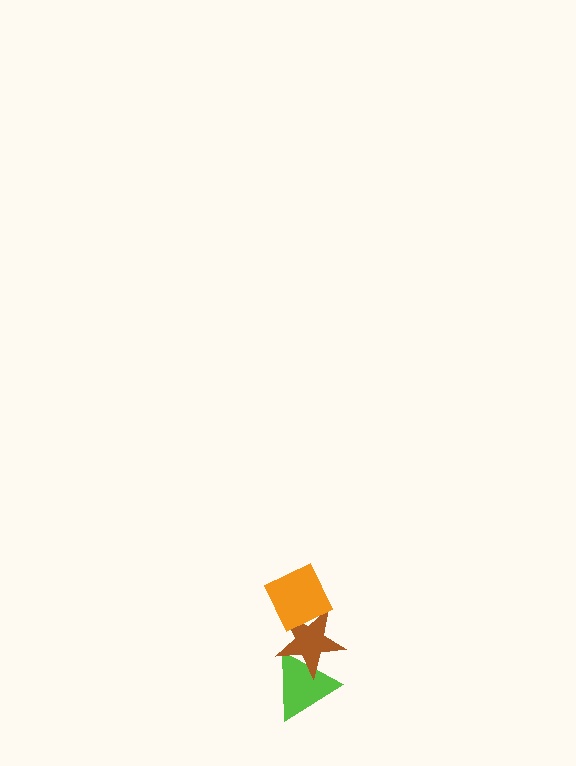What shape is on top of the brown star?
The orange diamond is on top of the brown star.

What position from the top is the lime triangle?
The lime triangle is 3rd from the top.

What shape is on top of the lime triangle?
The brown star is on top of the lime triangle.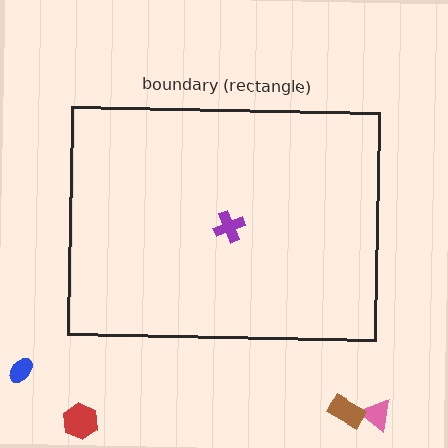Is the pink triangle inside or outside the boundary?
Outside.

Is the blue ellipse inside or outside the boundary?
Outside.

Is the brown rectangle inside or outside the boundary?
Outside.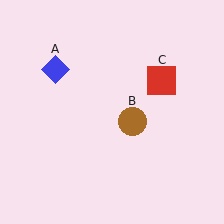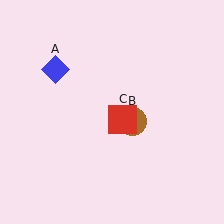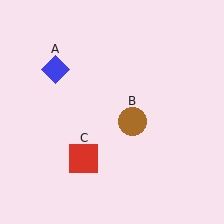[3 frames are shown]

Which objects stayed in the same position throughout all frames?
Blue diamond (object A) and brown circle (object B) remained stationary.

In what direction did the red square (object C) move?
The red square (object C) moved down and to the left.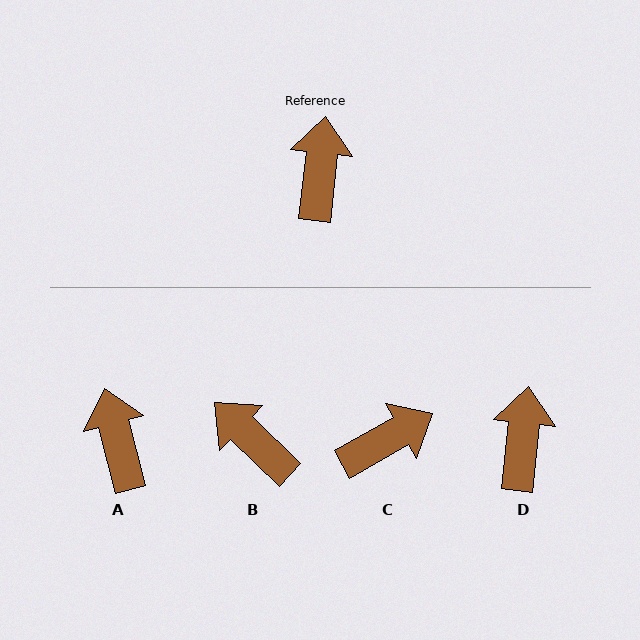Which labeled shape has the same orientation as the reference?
D.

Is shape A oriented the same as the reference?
No, it is off by about 20 degrees.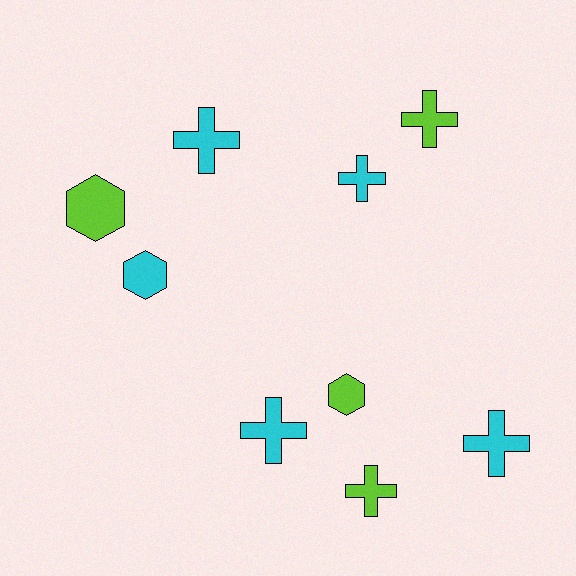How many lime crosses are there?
There are 2 lime crosses.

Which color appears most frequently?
Cyan, with 5 objects.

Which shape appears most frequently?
Cross, with 6 objects.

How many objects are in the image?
There are 9 objects.